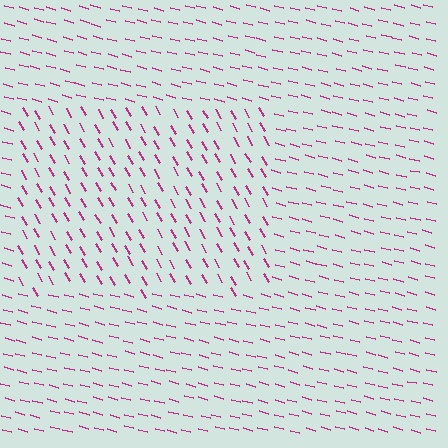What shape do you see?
I see a rectangle.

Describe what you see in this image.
The image is filled with small magenta line segments. A rectangle region in the image has lines oriented differently from the surrounding lines, creating a visible texture boundary.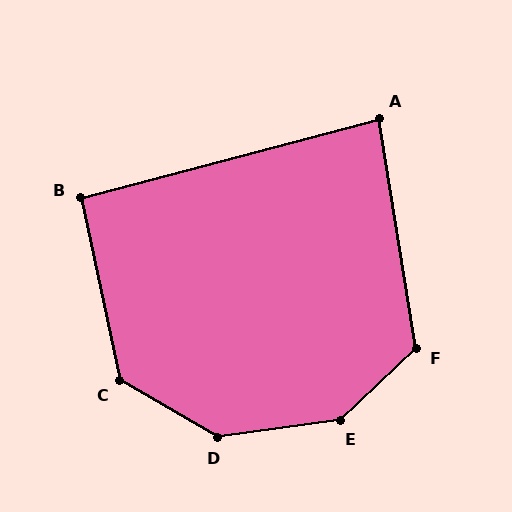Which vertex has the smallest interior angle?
A, at approximately 84 degrees.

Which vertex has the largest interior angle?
E, at approximately 144 degrees.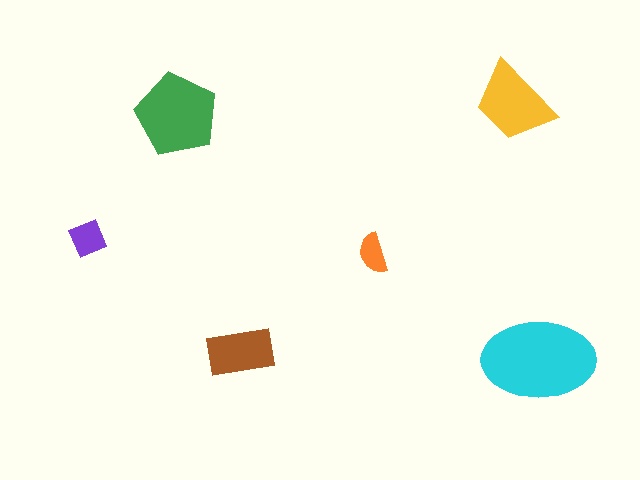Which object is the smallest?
The orange semicircle.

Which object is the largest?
The cyan ellipse.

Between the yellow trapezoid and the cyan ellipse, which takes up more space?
The cyan ellipse.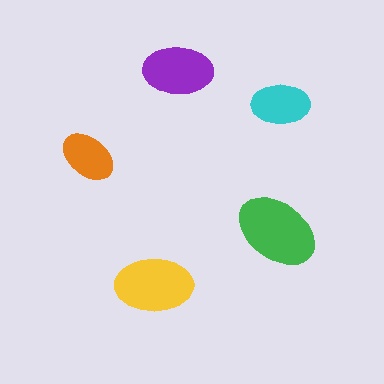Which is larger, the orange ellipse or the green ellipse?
The green one.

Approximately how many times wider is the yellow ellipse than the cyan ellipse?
About 1.5 times wider.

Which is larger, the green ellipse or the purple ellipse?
The green one.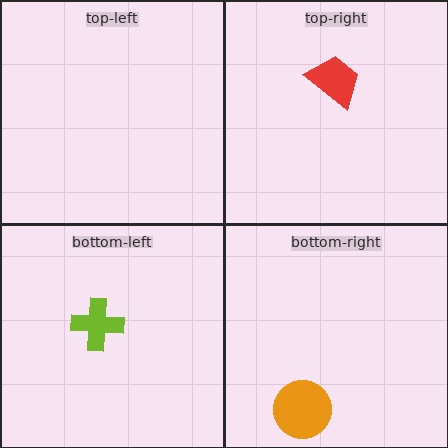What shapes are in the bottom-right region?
The orange circle.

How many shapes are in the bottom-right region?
1.